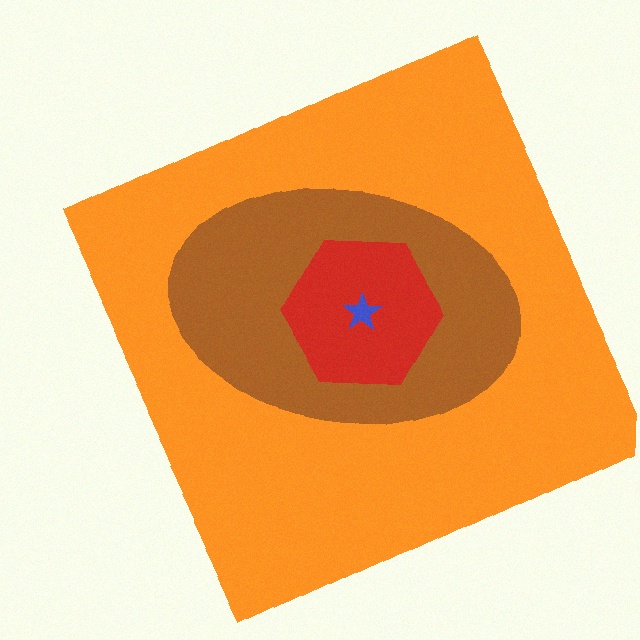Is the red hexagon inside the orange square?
Yes.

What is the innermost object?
The blue star.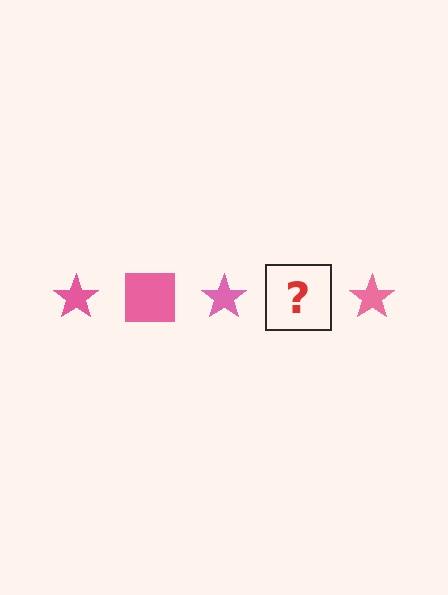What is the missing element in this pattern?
The missing element is a pink square.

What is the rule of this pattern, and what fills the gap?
The rule is that the pattern cycles through star, square shapes in pink. The gap should be filled with a pink square.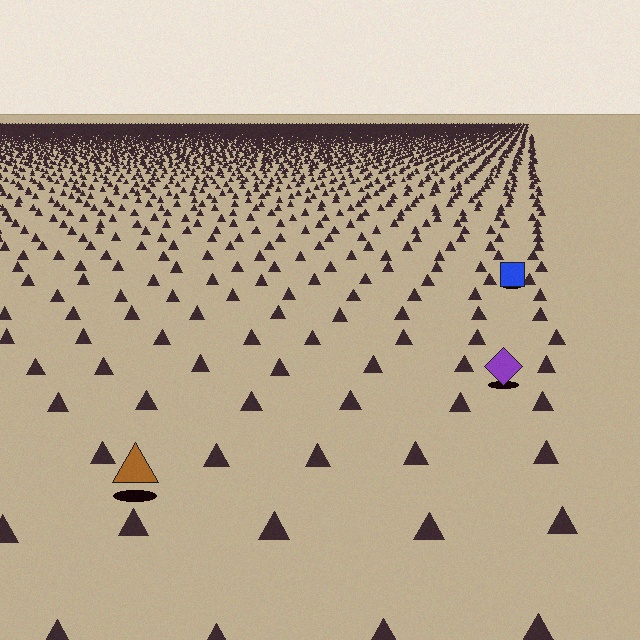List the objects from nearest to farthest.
From nearest to farthest: the brown triangle, the purple diamond, the blue square.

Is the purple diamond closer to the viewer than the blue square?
Yes. The purple diamond is closer — you can tell from the texture gradient: the ground texture is coarser near it.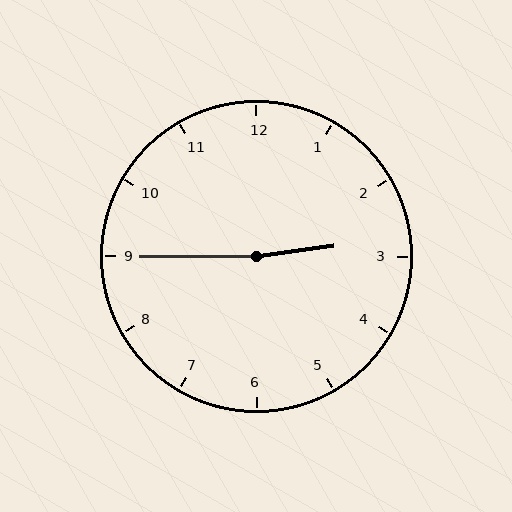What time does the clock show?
2:45.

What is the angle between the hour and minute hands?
Approximately 172 degrees.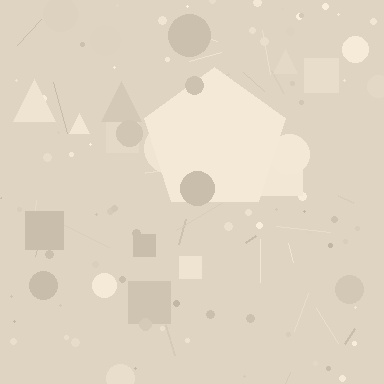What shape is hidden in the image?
A pentagon is hidden in the image.